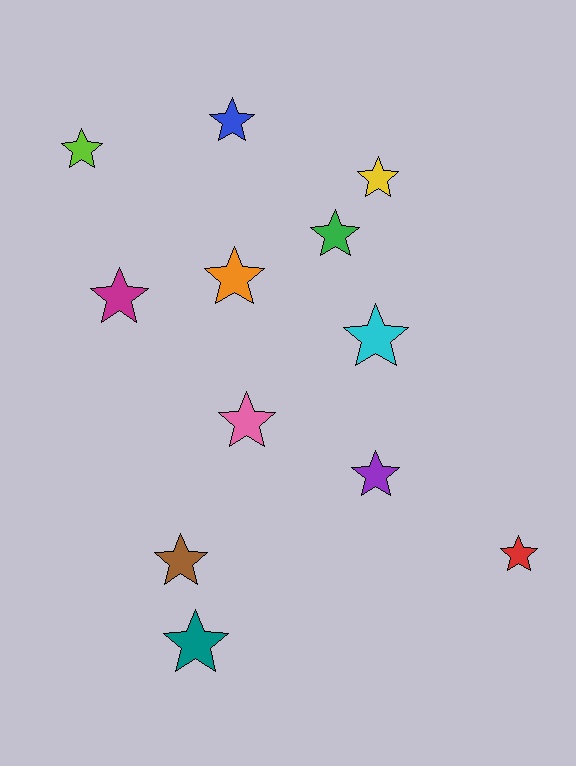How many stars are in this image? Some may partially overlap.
There are 12 stars.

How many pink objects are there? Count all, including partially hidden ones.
There is 1 pink object.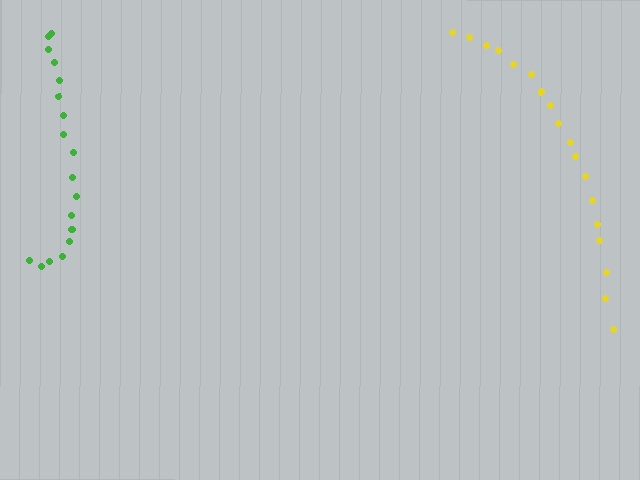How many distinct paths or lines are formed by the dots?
There are 2 distinct paths.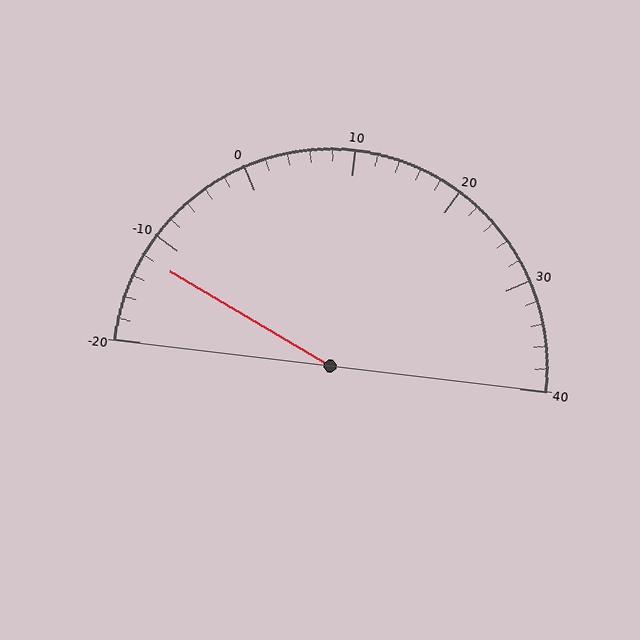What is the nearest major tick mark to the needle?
The nearest major tick mark is -10.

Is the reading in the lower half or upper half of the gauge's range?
The reading is in the lower half of the range (-20 to 40).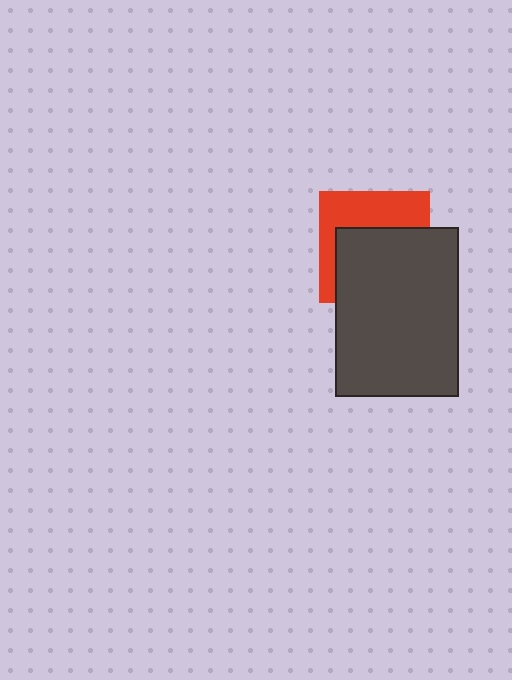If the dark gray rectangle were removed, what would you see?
You would see the complete red square.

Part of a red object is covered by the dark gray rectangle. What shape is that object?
It is a square.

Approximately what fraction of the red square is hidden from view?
Roughly 58% of the red square is hidden behind the dark gray rectangle.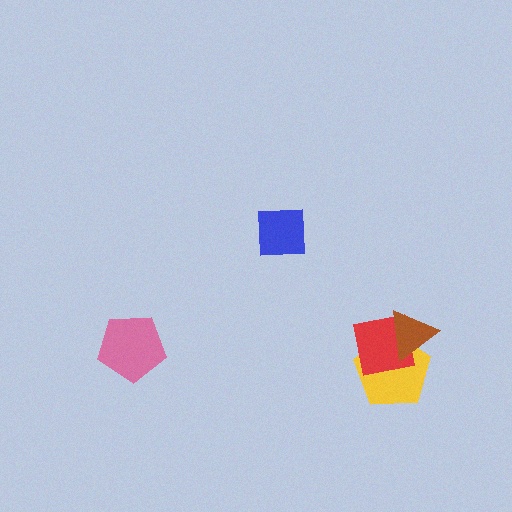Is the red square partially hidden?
Yes, it is partially covered by another shape.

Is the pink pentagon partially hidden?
No, no other shape covers it.